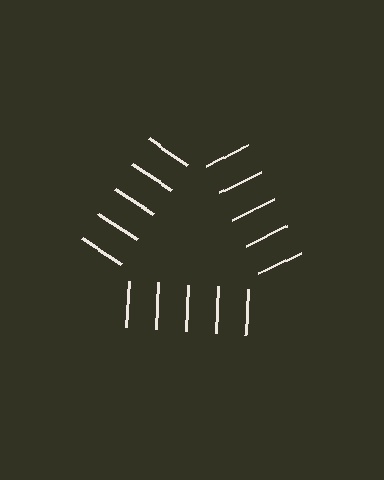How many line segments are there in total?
15 — 5 along each of the 3 edges.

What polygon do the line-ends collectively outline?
An illusory triangle — the line segments terminate on its edges but no continuous stroke is drawn.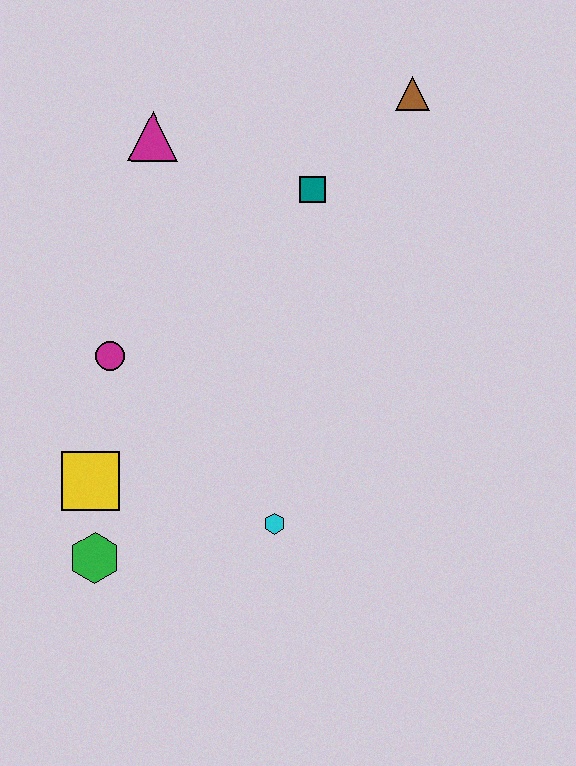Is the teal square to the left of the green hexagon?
No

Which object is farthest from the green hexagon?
The brown triangle is farthest from the green hexagon.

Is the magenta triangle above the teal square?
Yes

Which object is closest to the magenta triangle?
The teal square is closest to the magenta triangle.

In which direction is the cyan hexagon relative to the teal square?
The cyan hexagon is below the teal square.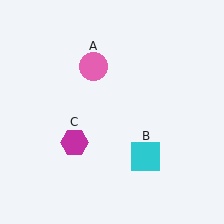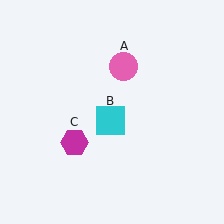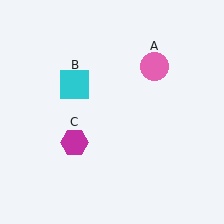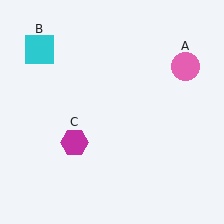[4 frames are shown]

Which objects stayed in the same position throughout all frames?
Magenta hexagon (object C) remained stationary.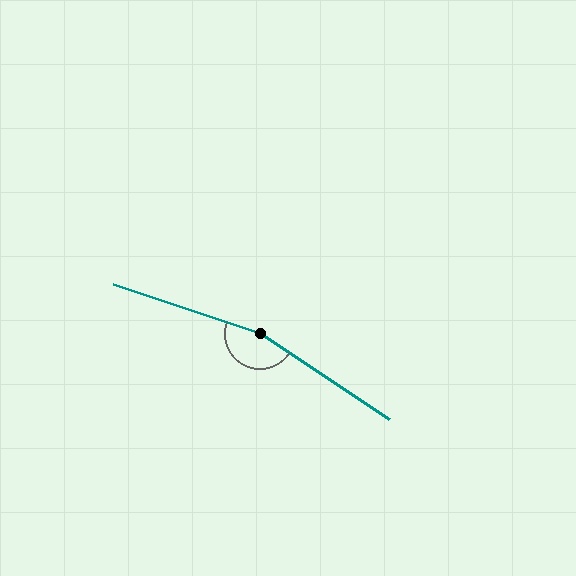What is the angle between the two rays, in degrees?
Approximately 165 degrees.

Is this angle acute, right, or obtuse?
It is obtuse.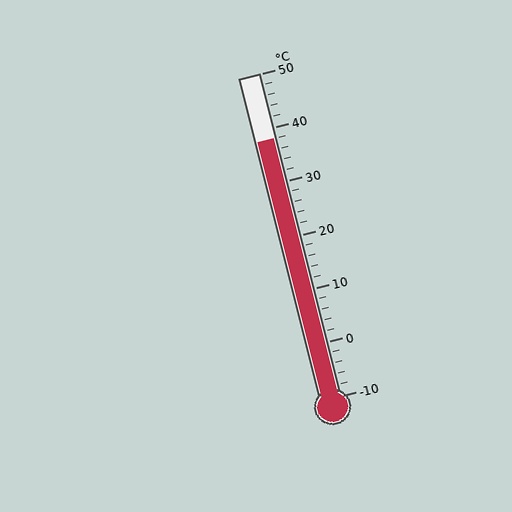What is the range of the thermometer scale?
The thermometer scale ranges from -10°C to 50°C.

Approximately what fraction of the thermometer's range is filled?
The thermometer is filled to approximately 80% of its range.